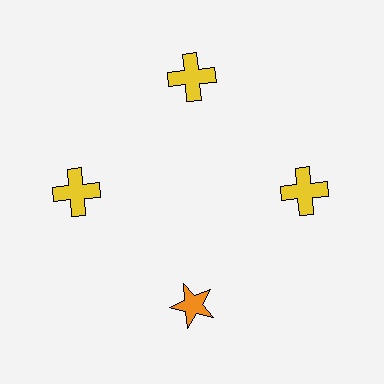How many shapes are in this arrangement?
There are 4 shapes arranged in a ring pattern.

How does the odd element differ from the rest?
It differs in both color (orange instead of yellow) and shape (star instead of cross).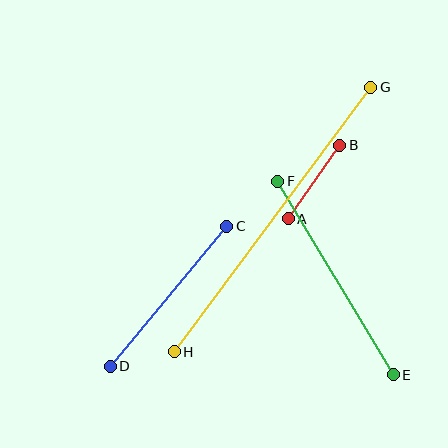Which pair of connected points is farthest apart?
Points G and H are farthest apart.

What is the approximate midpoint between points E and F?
The midpoint is at approximately (336, 278) pixels.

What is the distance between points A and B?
The distance is approximately 90 pixels.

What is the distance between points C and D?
The distance is approximately 182 pixels.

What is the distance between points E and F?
The distance is approximately 225 pixels.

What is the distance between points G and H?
The distance is approximately 330 pixels.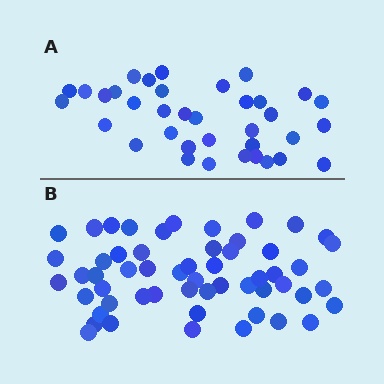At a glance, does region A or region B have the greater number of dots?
Region B (the bottom region) has more dots.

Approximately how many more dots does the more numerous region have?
Region B has approximately 20 more dots than region A.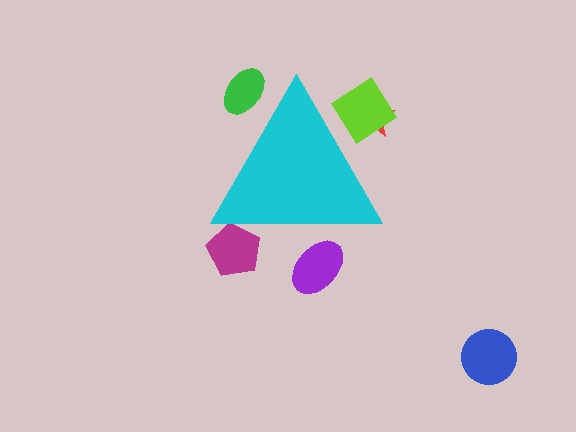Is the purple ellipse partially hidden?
Yes, the purple ellipse is partially hidden behind the cyan triangle.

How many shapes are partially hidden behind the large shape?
5 shapes are partially hidden.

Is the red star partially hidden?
Yes, the red star is partially hidden behind the cyan triangle.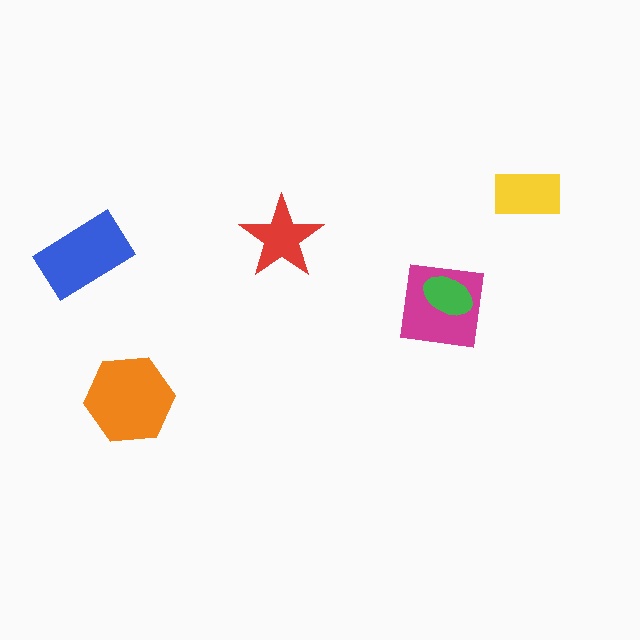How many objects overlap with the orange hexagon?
0 objects overlap with the orange hexagon.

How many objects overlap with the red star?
0 objects overlap with the red star.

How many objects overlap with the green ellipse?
1 object overlaps with the green ellipse.